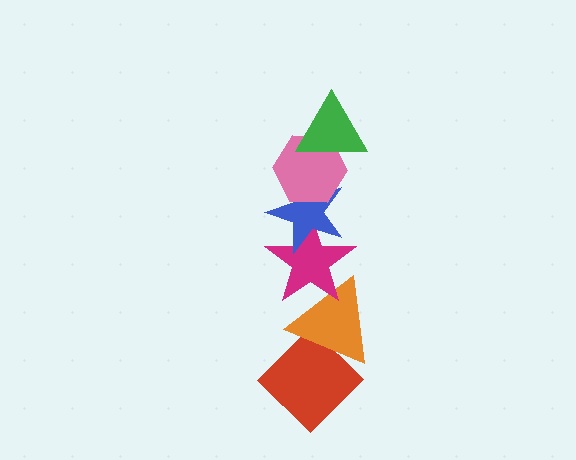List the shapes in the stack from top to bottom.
From top to bottom: the green triangle, the pink hexagon, the blue star, the magenta star, the orange triangle, the red diamond.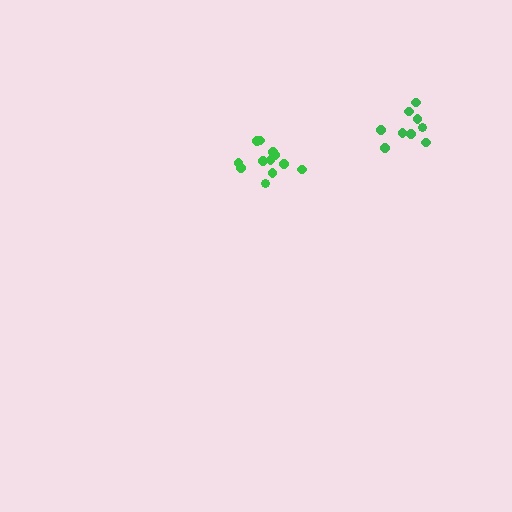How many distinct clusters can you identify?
There are 2 distinct clusters.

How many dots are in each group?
Group 1: 9 dots, Group 2: 12 dots (21 total).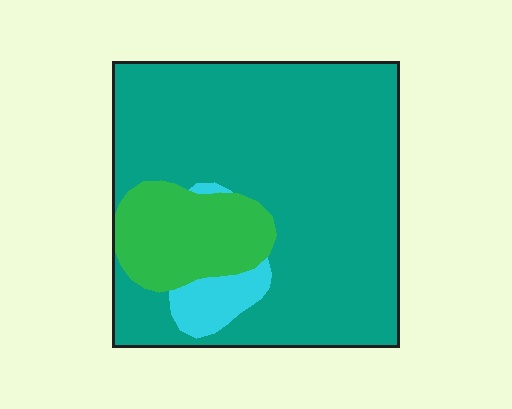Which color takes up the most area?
Teal, at roughly 80%.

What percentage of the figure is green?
Green covers about 15% of the figure.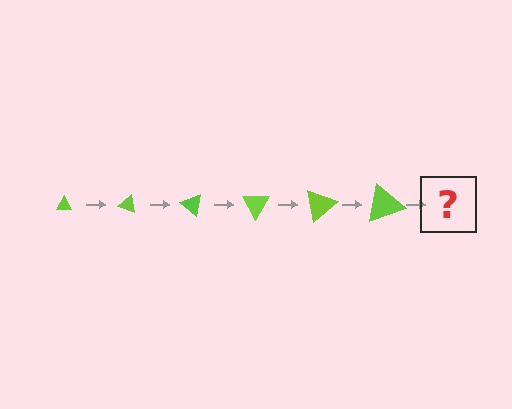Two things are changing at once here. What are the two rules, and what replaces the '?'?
The two rules are that the triangle grows larger each step and it rotates 20 degrees each step. The '?' should be a triangle, larger than the previous one and rotated 120 degrees from the start.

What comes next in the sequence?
The next element should be a triangle, larger than the previous one and rotated 120 degrees from the start.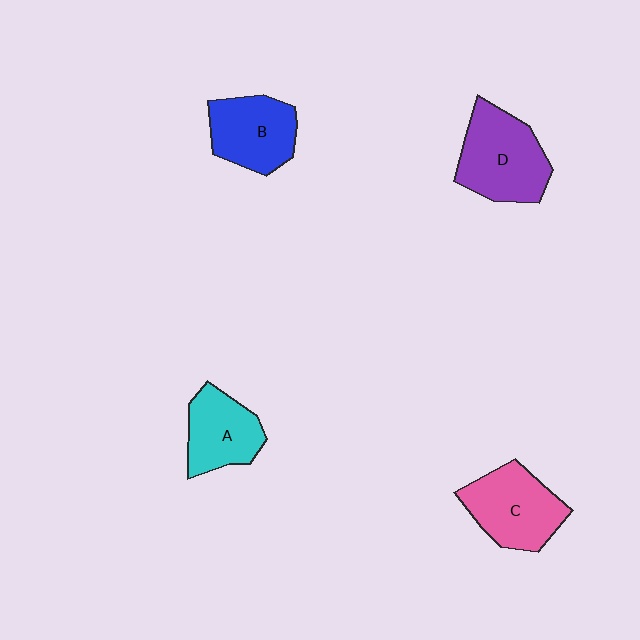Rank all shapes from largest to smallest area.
From largest to smallest: D (purple), C (pink), B (blue), A (cyan).